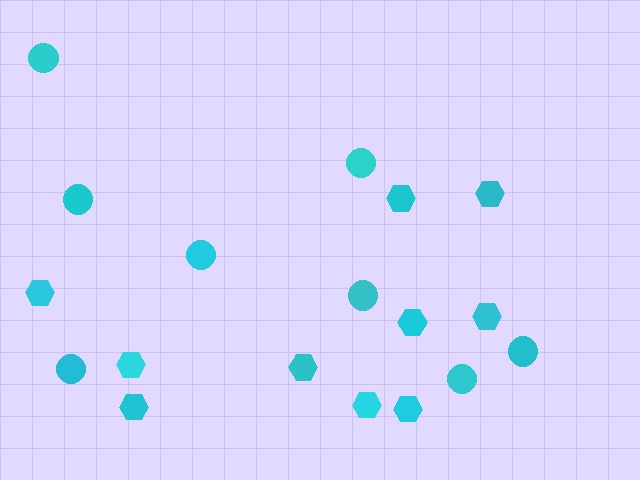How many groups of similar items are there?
There are 2 groups: one group of circles (8) and one group of hexagons (10).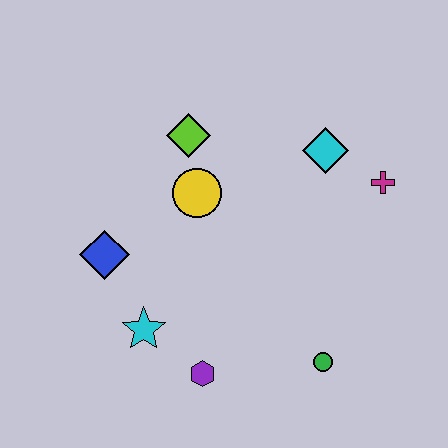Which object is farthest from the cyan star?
The magenta cross is farthest from the cyan star.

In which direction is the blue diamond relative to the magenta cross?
The blue diamond is to the left of the magenta cross.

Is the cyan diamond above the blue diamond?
Yes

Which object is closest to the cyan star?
The purple hexagon is closest to the cyan star.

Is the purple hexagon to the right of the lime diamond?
Yes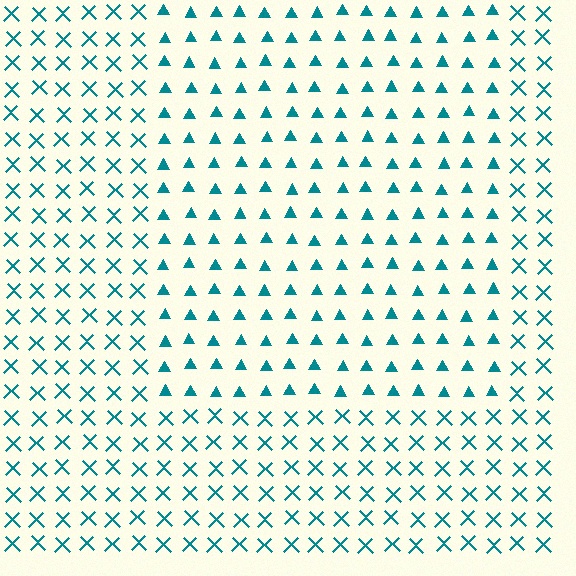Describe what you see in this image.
The image is filled with small teal elements arranged in a uniform grid. A rectangle-shaped region contains triangles, while the surrounding area contains X marks. The boundary is defined purely by the change in element shape.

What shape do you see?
I see a rectangle.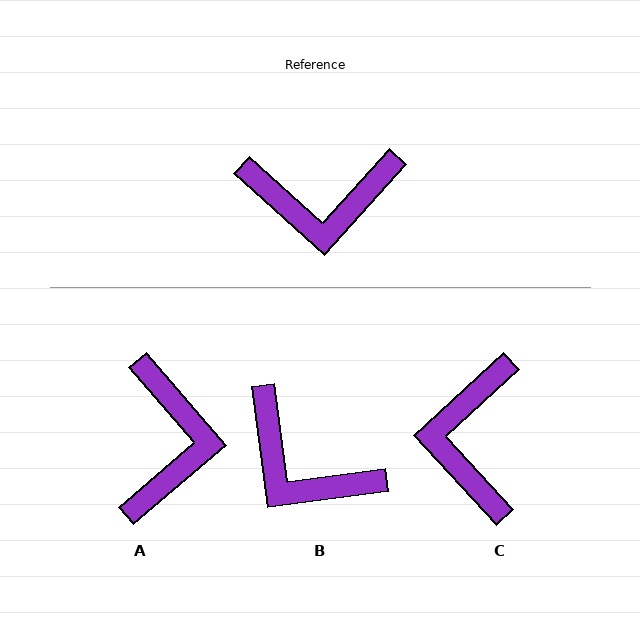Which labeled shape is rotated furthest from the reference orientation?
C, about 95 degrees away.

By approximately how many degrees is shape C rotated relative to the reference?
Approximately 95 degrees clockwise.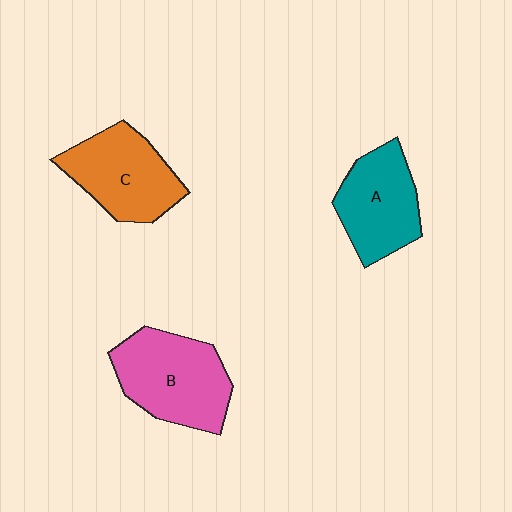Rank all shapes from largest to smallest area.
From largest to smallest: B (pink), C (orange), A (teal).